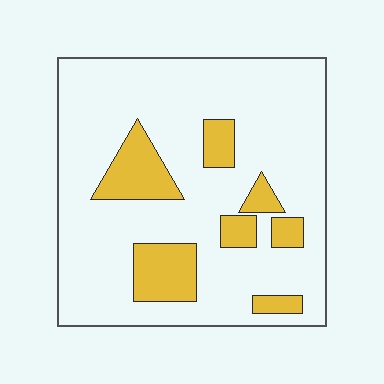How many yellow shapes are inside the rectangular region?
7.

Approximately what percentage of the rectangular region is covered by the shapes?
Approximately 20%.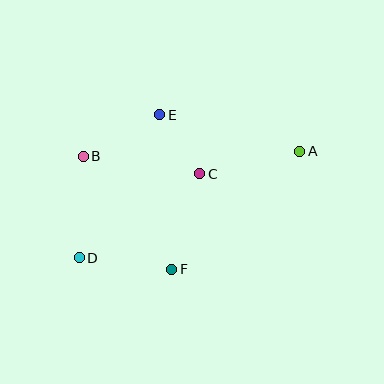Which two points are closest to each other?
Points C and E are closest to each other.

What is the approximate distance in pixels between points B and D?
The distance between B and D is approximately 102 pixels.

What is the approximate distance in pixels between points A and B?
The distance between A and B is approximately 216 pixels.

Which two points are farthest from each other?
Points A and D are farthest from each other.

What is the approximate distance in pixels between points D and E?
The distance between D and E is approximately 164 pixels.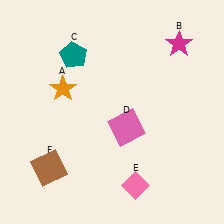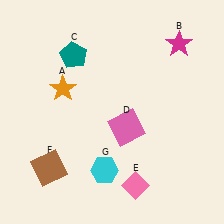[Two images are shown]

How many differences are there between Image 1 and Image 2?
There is 1 difference between the two images.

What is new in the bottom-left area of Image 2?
A cyan hexagon (G) was added in the bottom-left area of Image 2.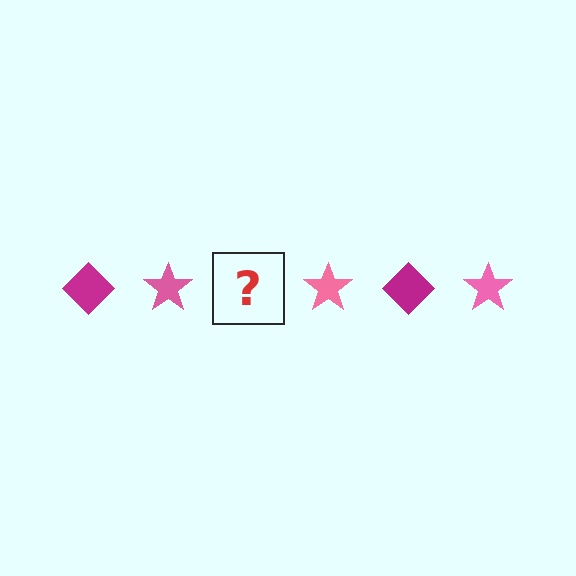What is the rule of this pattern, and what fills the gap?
The rule is that the pattern alternates between magenta diamond and pink star. The gap should be filled with a magenta diamond.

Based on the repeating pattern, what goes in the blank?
The blank should be a magenta diamond.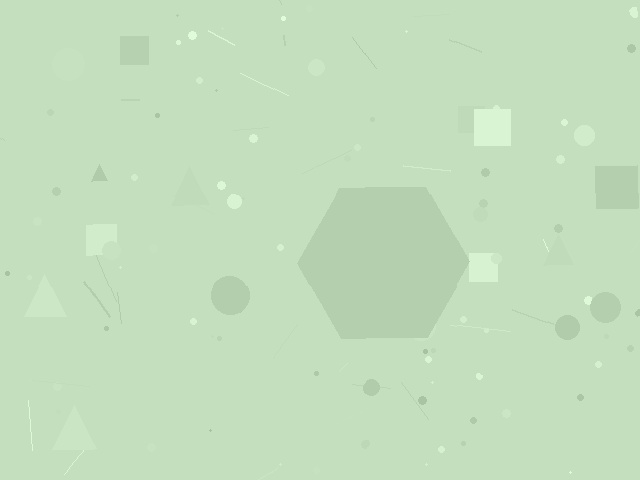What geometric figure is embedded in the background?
A hexagon is embedded in the background.